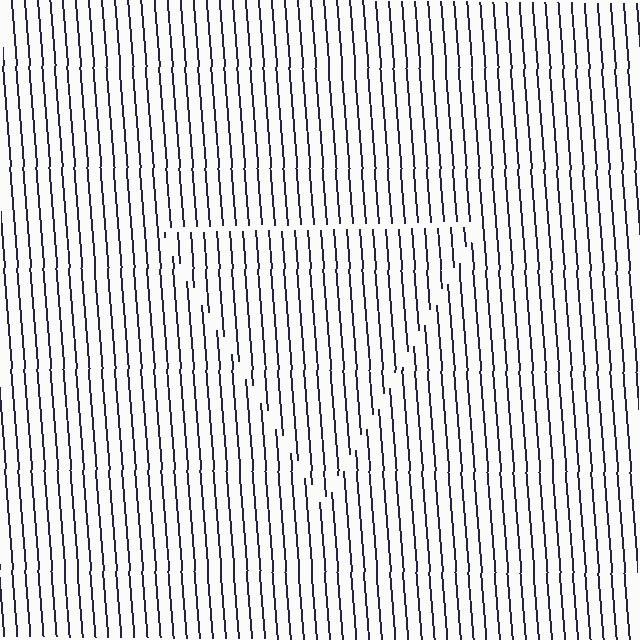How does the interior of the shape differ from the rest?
The interior of the shape contains the same grating, shifted by half a period — the contour is defined by the phase discontinuity where line-ends from the inner and outer gratings abut.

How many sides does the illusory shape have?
3 sides — the line-ends trace a triangle.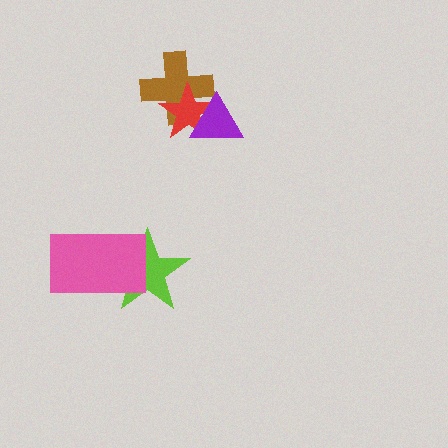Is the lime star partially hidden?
Yes, it is partially covered by another shape.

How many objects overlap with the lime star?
1 object overlaps with the lime star.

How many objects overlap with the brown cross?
2 objects overlap with the brown cross.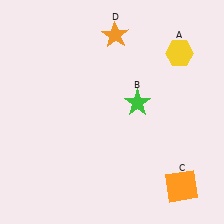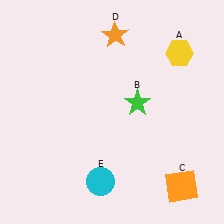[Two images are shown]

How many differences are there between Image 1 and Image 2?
There is 1 difference between the two images.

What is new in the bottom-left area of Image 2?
A cyan circle (E) was added in the bottom-left area of Image 2.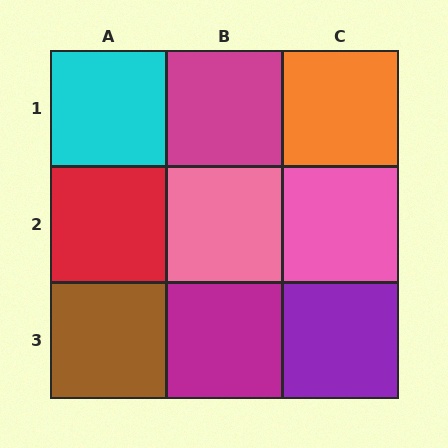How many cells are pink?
2 cells are pink.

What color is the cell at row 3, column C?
Purple.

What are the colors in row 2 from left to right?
Red, pink, pink.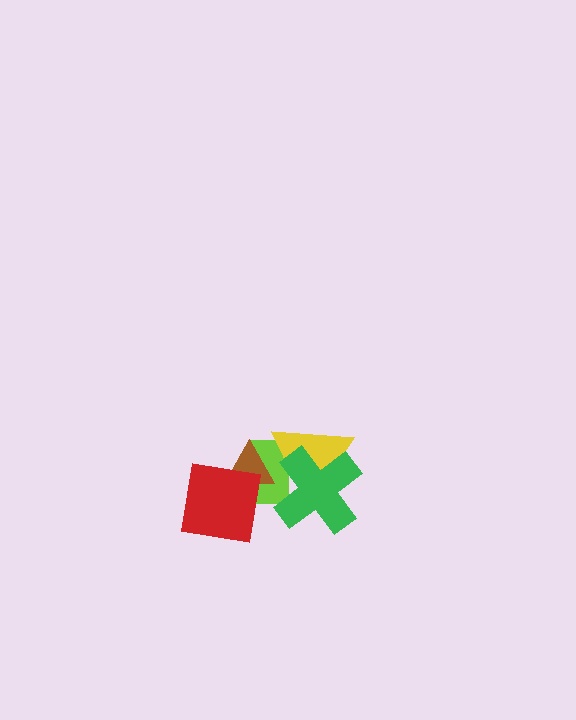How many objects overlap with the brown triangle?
3 objects overlap with the brown triangle.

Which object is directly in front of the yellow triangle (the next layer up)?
The green cross is directly in front of the yellow triangle.